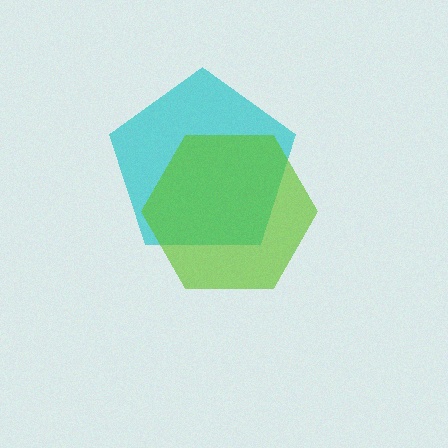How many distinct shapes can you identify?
There are 2 distinct shapes: a cyan pentagon, a lime hexagon.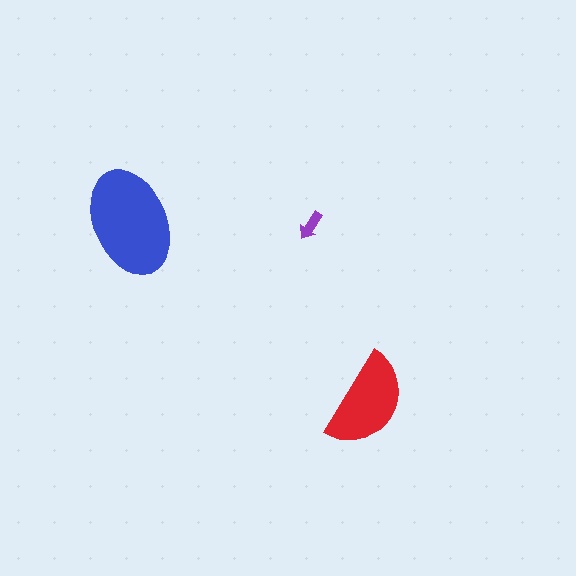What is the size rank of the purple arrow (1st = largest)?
3rd.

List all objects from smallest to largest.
The purple arrow, the red semicircle, the blue ellipse.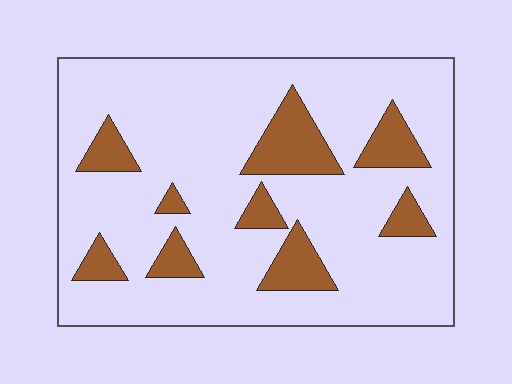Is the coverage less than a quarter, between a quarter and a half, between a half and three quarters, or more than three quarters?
Less than a quarter.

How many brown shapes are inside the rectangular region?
9.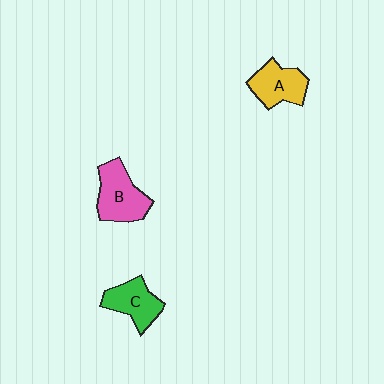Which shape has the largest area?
Shape B (pink).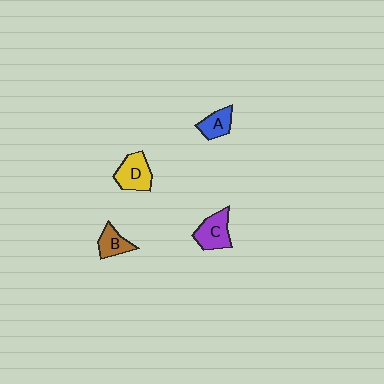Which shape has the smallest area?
Shape B (brown).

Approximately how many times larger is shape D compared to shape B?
Approximately 1.5 times.